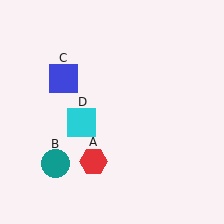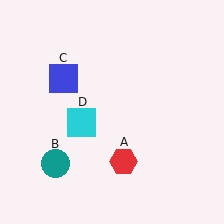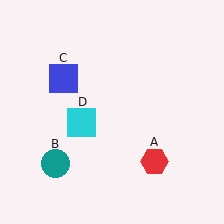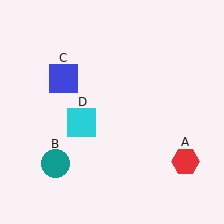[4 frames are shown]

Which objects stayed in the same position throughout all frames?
Teal circle (object B) and blue square (object C) and cyan square (object D) remained stationary.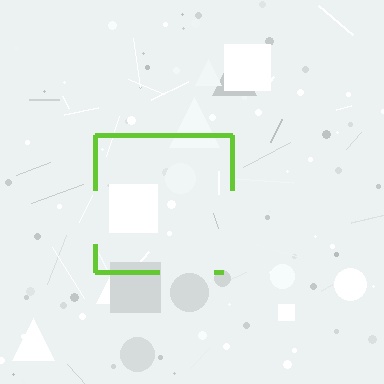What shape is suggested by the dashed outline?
The dashed outline suggests a square.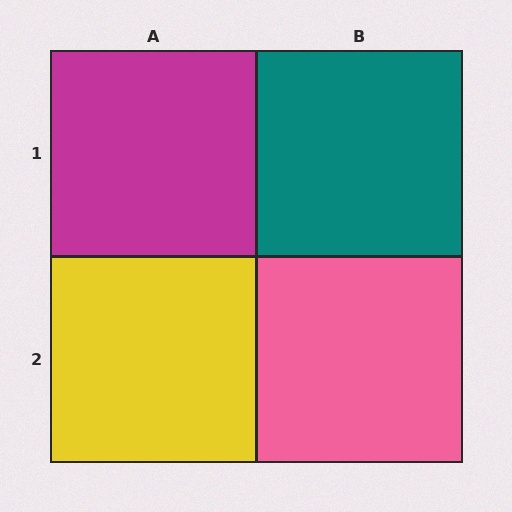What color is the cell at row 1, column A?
Magenta.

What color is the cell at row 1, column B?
Teal.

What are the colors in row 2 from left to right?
Yellow, pink.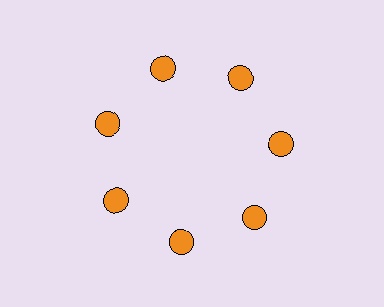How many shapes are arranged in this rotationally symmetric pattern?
There are 7 shapes, arranged in 7 groups of 1.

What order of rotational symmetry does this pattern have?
This pattern has 7-fold rotational symmetry.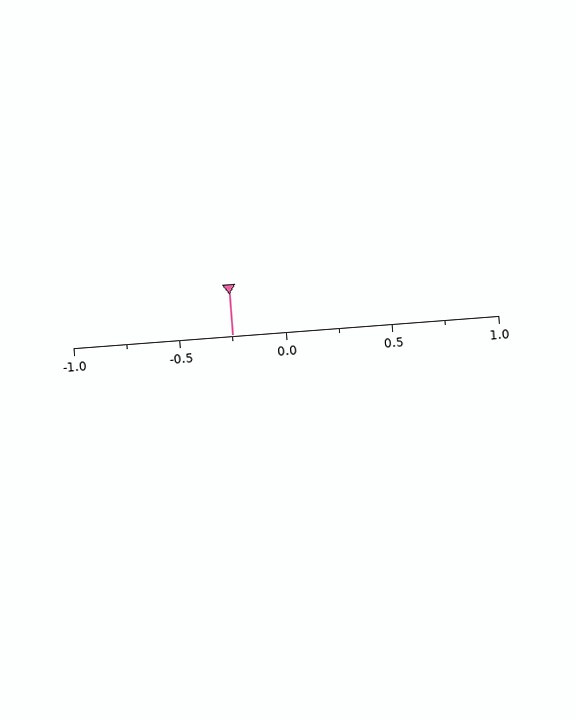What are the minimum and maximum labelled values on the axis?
The axis runs from -1.0 to 1.0.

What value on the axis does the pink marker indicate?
The marker indicates approximately -0.25.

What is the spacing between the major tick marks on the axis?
The major ticks are spaced 0.5 apart.